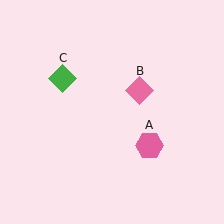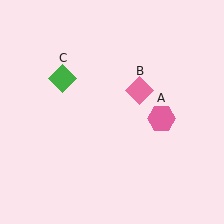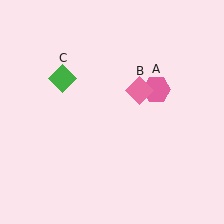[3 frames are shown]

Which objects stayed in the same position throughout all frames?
Pink diamond (object B) and green diamond (object C) remained stationary.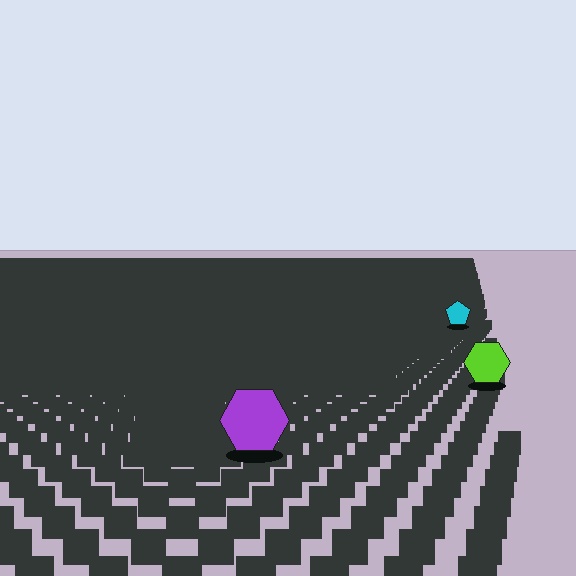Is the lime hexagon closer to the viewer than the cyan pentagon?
Yes. The lime hexagon is closer — you can tell from the texture gradient: the ground texture is coarser near it.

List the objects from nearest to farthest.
From nearest to farthest: the purple hexagon, the lime hexagon, the cyan pentagon.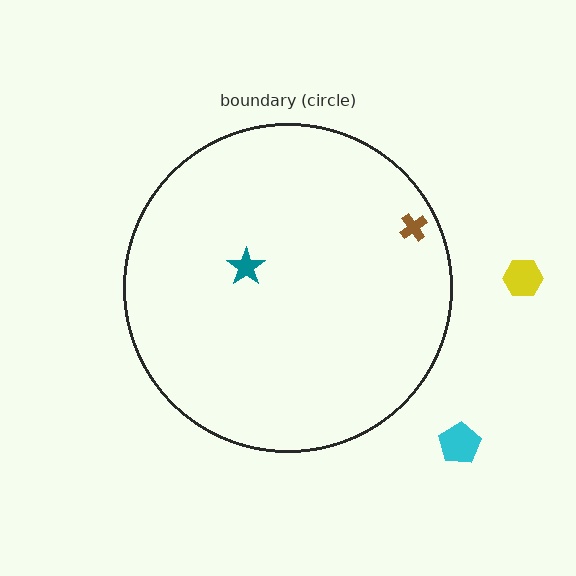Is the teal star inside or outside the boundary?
Inside.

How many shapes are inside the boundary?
2 inside, 2 outside.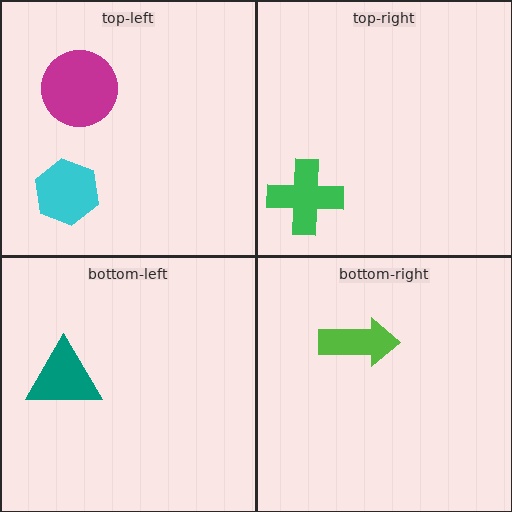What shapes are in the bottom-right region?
The lime arrow.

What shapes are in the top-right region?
The green cross.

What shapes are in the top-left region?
The magenta circle, the cyan hexagon.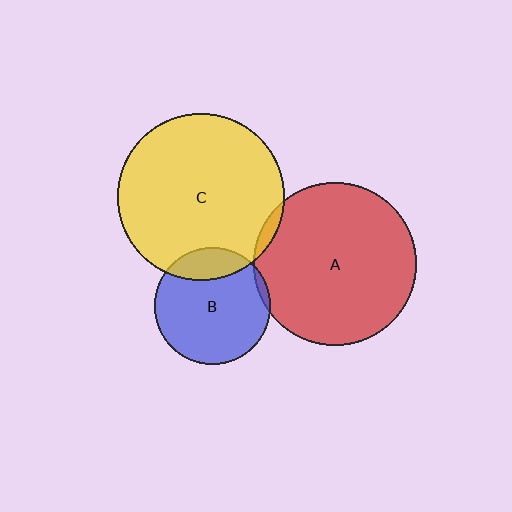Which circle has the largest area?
Circle C (yellow).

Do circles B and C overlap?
Yes.